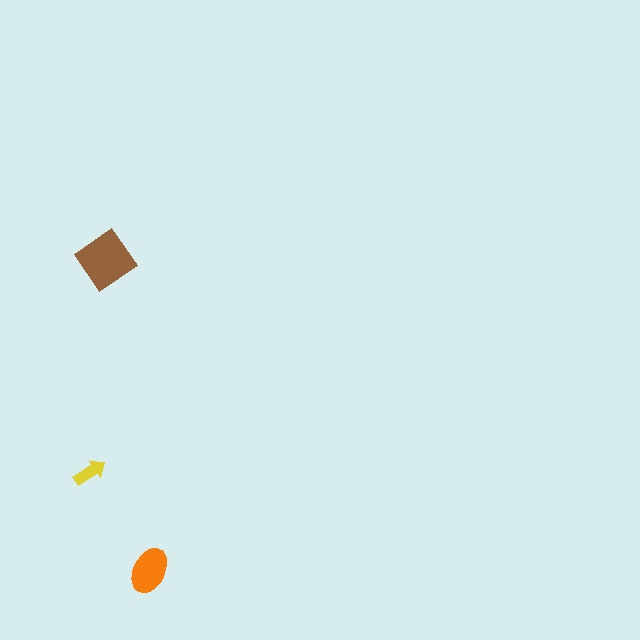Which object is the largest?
The brown diamond.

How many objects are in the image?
There are 3 objects in the image.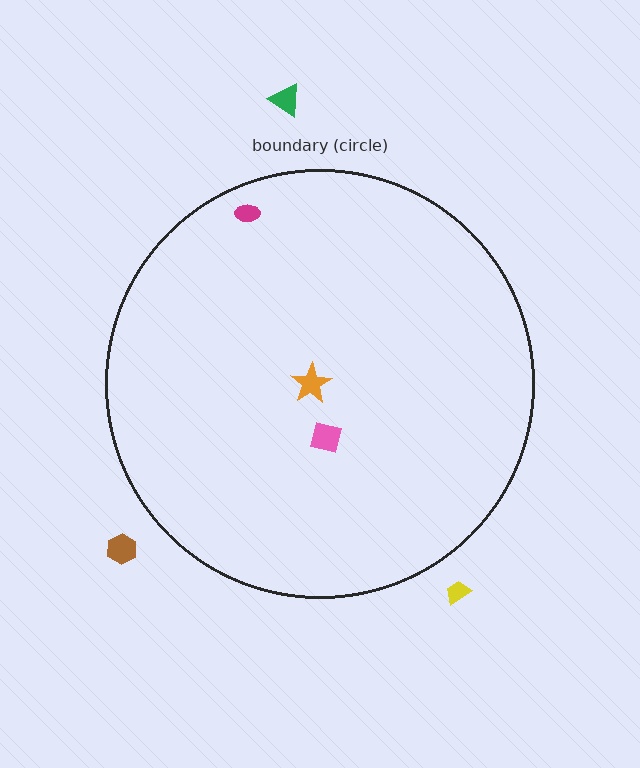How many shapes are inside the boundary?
3 inside, 3 outside.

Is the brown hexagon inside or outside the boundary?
Outside.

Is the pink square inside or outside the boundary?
Inside.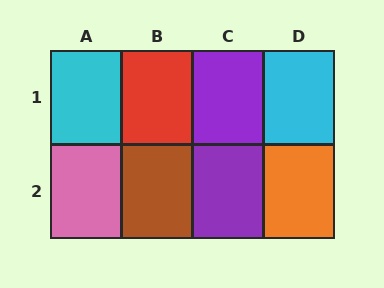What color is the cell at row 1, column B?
Red.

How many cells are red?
1 cell is red.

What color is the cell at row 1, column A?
Cyan.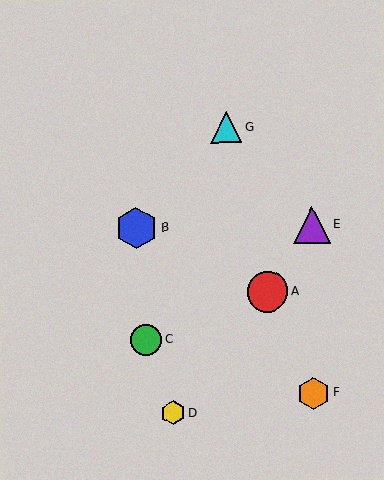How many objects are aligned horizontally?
2 objects (B, E) are aligned horizontally.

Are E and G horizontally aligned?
No, E is at y≈225 and G is at y≈127.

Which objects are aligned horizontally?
Objects B, E are aligned horizontally.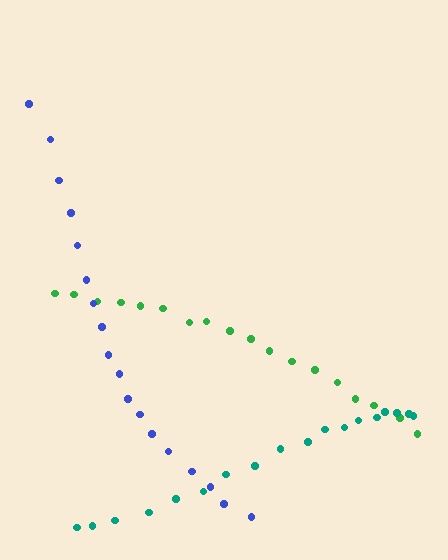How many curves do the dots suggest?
There are 3 distinct paths.